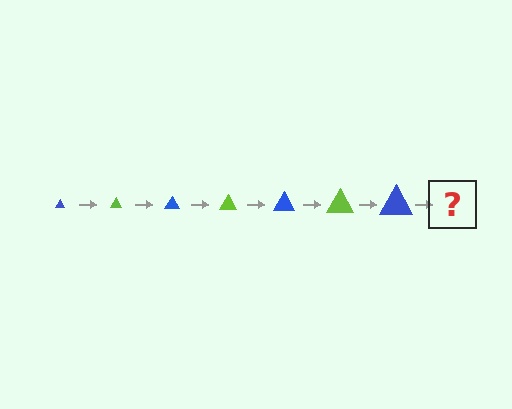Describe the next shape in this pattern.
It should be a lime triangle, larger than the previous one.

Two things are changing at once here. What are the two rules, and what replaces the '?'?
The two rules are that the triangle grows larger each step and the color cycles through blue and lime. The '?' should be a lime triangle, larger than the previous one.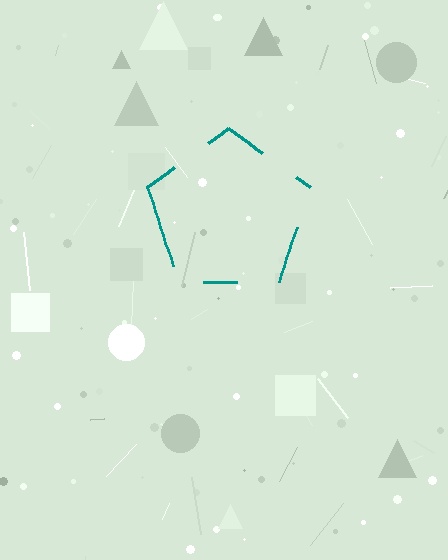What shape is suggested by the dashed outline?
The dashed outline suggests a pentagon.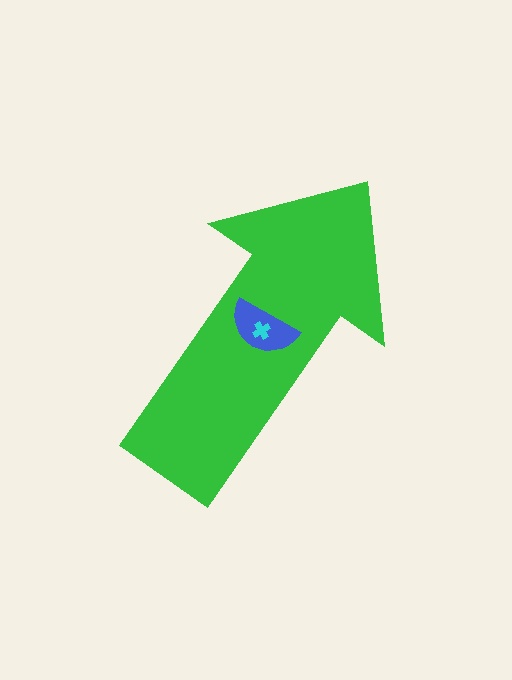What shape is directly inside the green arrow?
The blue semicircle.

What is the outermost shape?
The green arrow.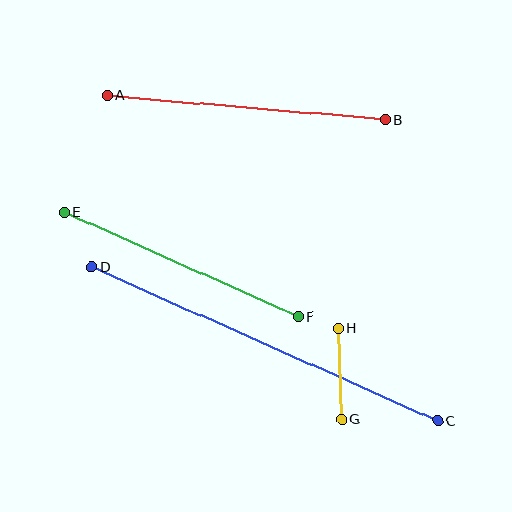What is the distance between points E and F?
The distance is approximately 256 pixels.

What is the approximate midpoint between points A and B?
The midpoint is at approximately (246, 108) pixels.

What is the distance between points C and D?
The distance is approximately 378 pixels.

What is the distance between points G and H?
The distance is approximately 91 pixels.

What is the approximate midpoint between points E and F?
The midpoint is at approximately (181, 264) pixels.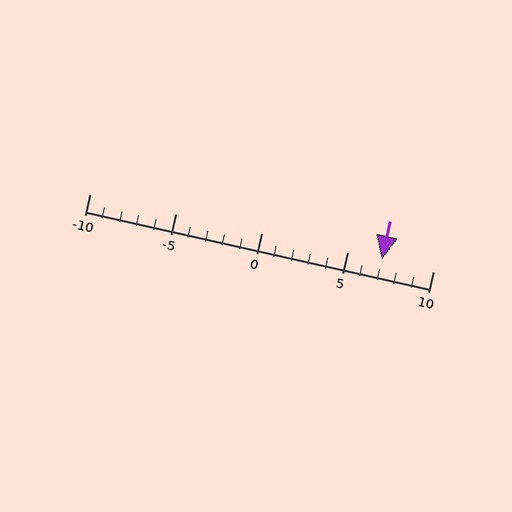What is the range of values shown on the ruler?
The ruler shows values from -10 to 10.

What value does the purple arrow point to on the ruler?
The purple arrow points to approximately 7.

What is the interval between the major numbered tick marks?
The major tick marks are spaced 5 units apart.